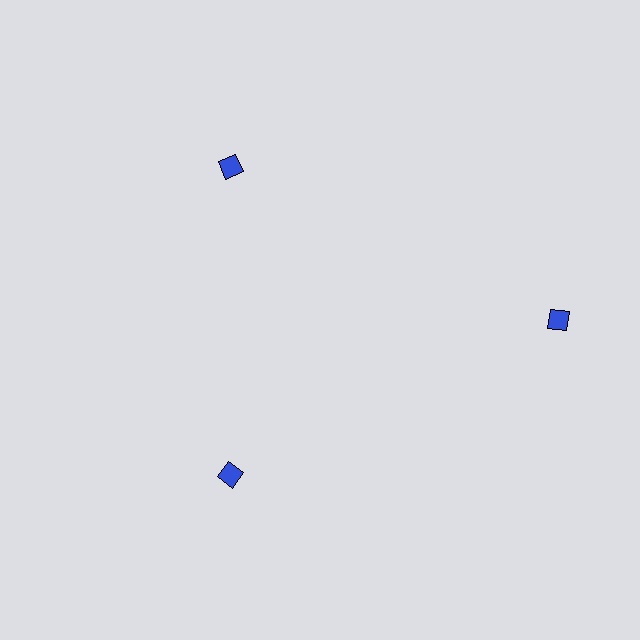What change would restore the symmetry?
The symmetry would be restored by moving it inward, back onto the ring so that all 3 diamonds sit at equal angles and equal distance from the center.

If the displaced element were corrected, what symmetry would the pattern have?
It would have 3-fold rotational symmetry — the pattern would map onto itself every 120 degrees.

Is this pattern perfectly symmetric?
No. The 3 blue diamonds are arranged in a ring, but one element near the 3 o'clock position is pushed outward from the center, breaking the 3-fold rotational symmetry.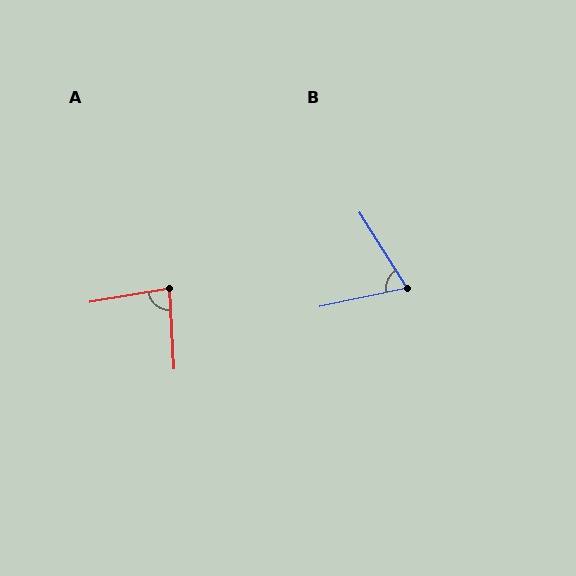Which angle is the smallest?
B, at approximately 70 degrees.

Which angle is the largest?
A, at approximately 83 degrees.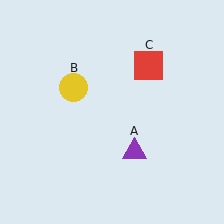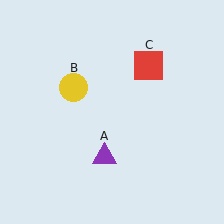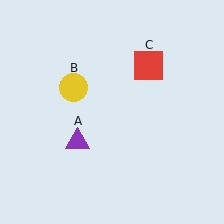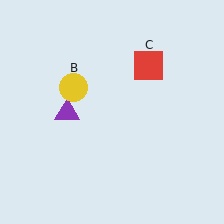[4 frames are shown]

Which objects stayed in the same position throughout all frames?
Yellow circle (object B) and red square (object C) remained stationary.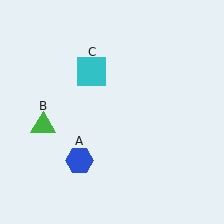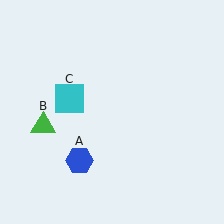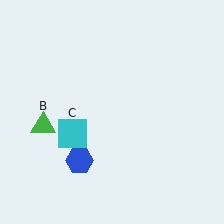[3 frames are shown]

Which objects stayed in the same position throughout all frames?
Blue hexagon (object A) and green triangle (object B) remained stationary.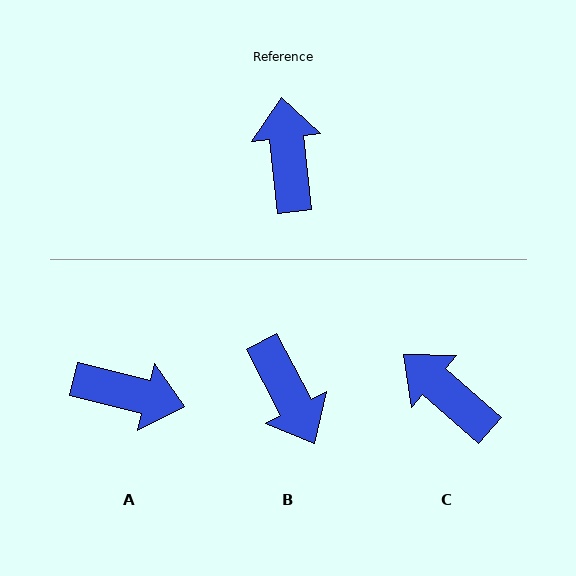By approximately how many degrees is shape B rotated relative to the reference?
Approximately 159 degrees clockwise.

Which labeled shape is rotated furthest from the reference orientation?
B, about 159 degrees away.